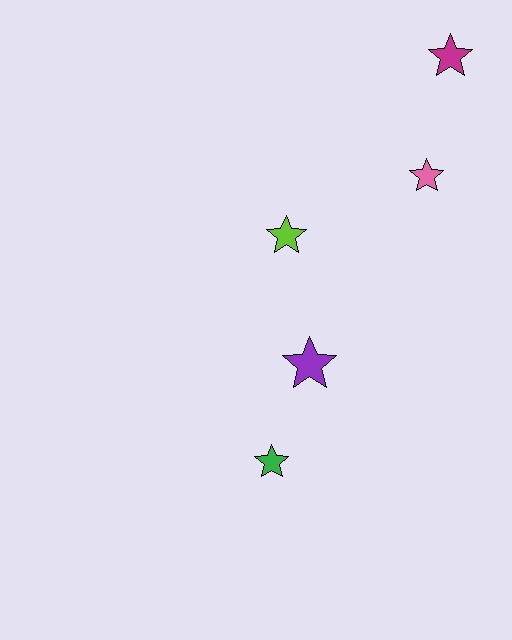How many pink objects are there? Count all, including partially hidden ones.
There is 1 pink object.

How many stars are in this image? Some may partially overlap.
There are 5 stars.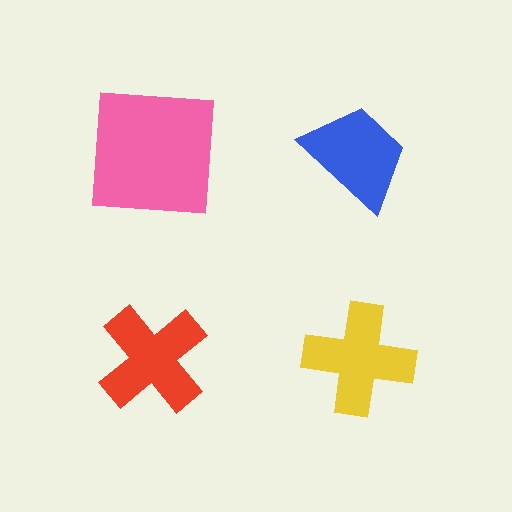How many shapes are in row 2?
2 shapes.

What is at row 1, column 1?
A pink square.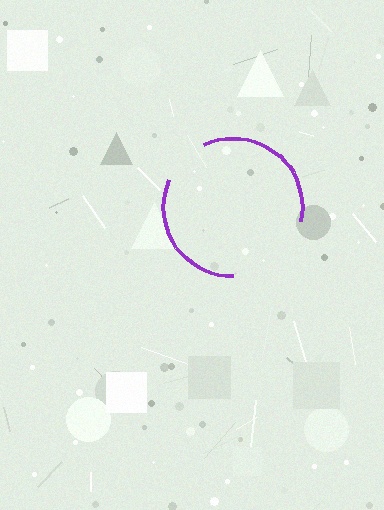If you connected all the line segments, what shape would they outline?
They would outline a circle.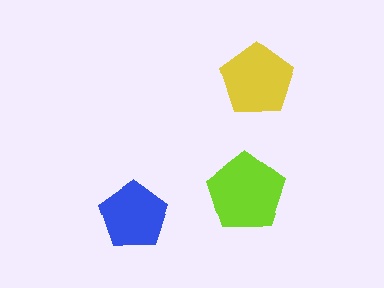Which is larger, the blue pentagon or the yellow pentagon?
The yellow one.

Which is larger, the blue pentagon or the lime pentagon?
The lime one.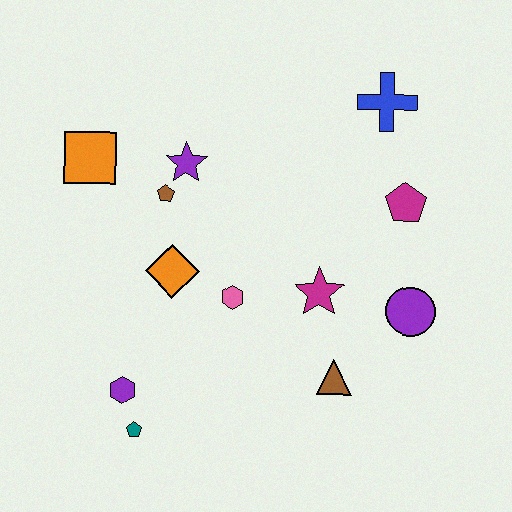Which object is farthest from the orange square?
The purple circle is farthest from the orange square.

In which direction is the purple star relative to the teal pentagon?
The purple star is above the teal pentagon.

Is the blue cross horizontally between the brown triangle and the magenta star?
No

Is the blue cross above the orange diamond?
Yes